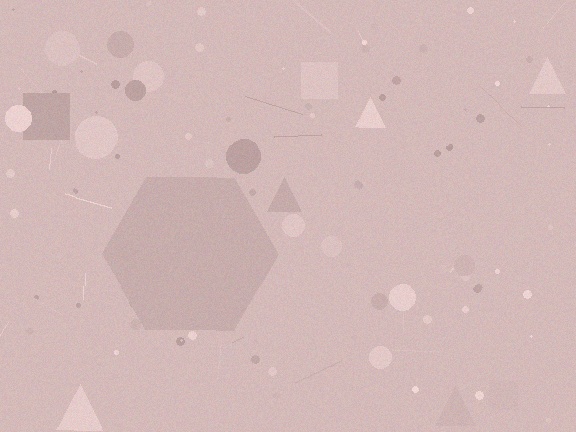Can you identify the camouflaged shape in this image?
The camouflaged shape is a hexagon.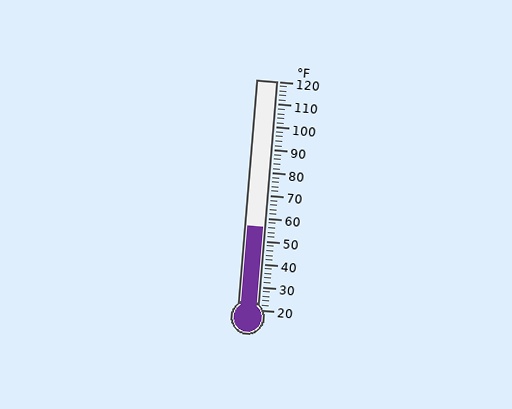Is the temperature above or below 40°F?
The temperature is above 40°F.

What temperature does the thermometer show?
The thermometer shows approximately 56°F.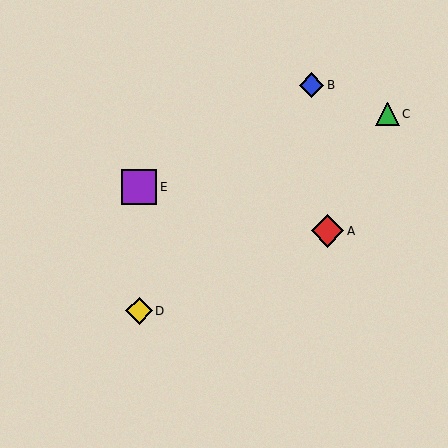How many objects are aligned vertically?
2 objects (D, E) are aligned vertically.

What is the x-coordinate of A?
Object A is at x≈327.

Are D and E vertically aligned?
Yes, both are at x≈139.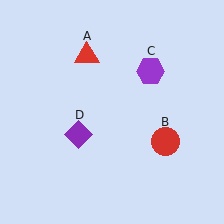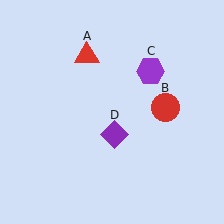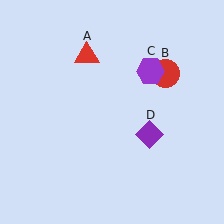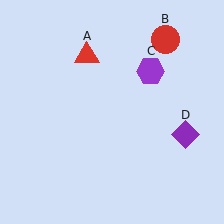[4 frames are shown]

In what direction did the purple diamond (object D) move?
The purple diamond (object D) moved right.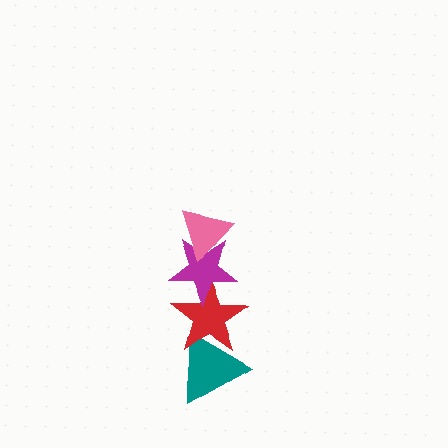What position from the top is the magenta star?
The magenta star is 2nd from the top.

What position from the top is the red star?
The red star is 3rd from the top.